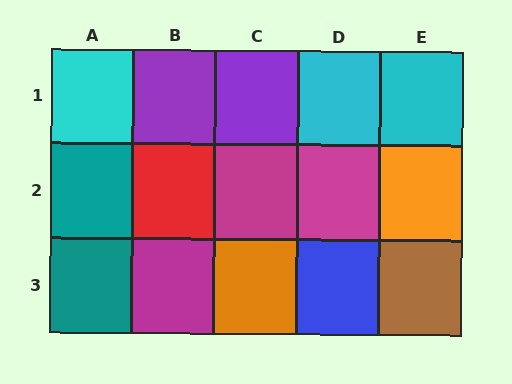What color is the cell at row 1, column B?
Purple.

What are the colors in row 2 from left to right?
Teal, red, magenta, magenta, orange.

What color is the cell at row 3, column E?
Brown.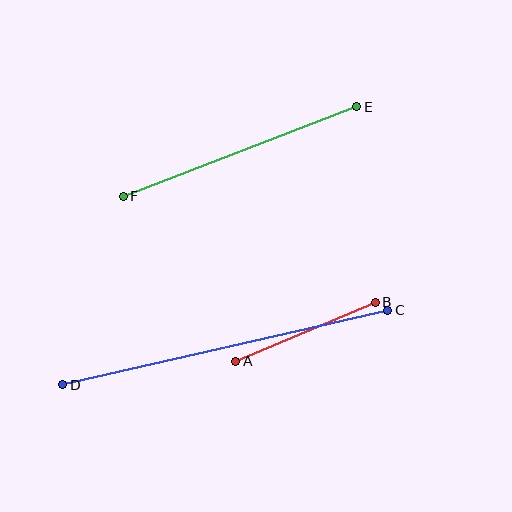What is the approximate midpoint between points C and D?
The midpoint is at approximately (225, 347) pixels.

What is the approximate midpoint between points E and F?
The midpoint is at approximately (240, 151) pixels.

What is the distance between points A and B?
The distance is approximately 152 pixels.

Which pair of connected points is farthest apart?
Points C and D are farthest apart.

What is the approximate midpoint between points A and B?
The midpoint is at approximately (305, 332) pixels.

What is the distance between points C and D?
The distance is approximately 334 pixels.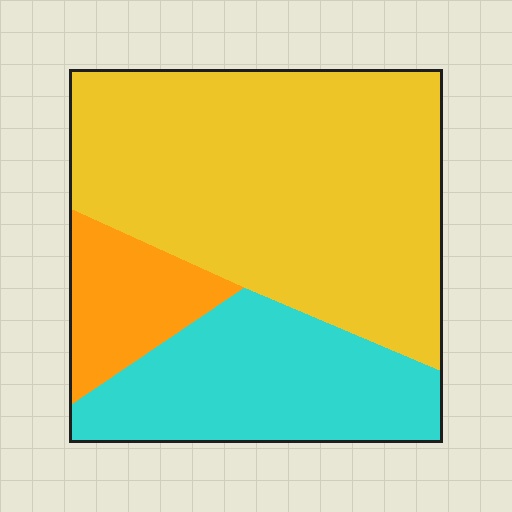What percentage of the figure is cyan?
Cyan takes up about one quarter (1/4) of the figure.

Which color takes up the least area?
Orange, at roughly 10%.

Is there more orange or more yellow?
Yellow.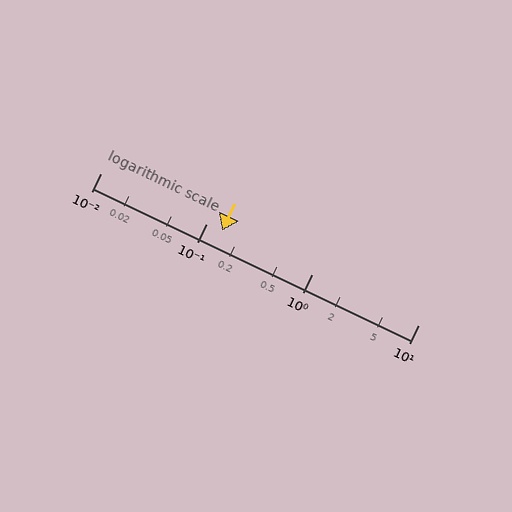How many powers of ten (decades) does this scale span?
The scale spans 3 decades, from 0.01 to 10.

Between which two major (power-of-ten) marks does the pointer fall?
The pointer is between 0.1 and 1.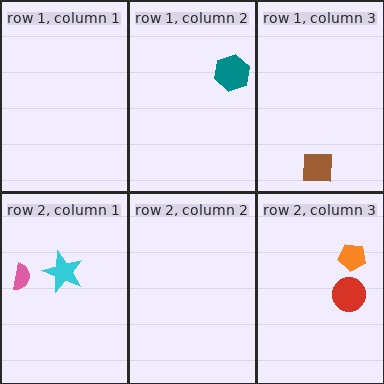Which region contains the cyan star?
The row 2, column 1 region.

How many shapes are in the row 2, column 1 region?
2.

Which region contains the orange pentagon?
The row 2, column 3 region.